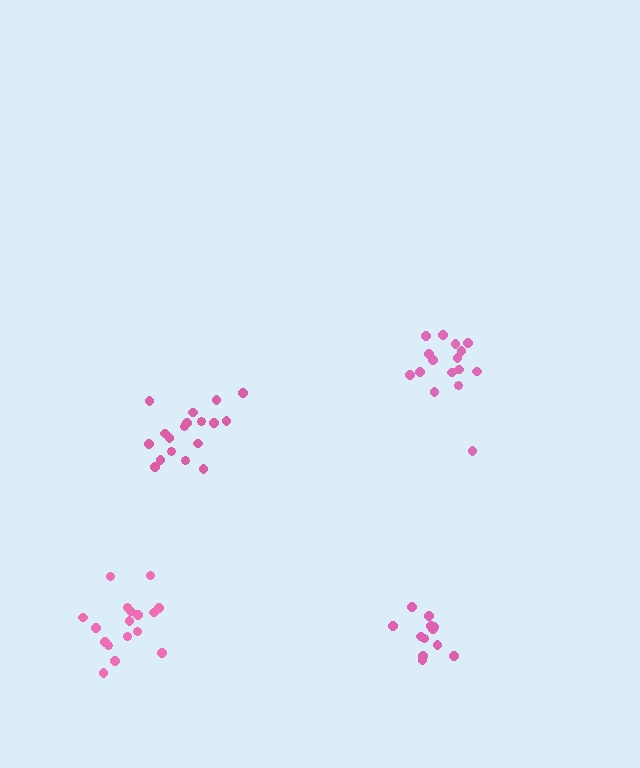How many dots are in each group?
Group 1: 18 dots, Group 2: 17 dots, Group 3: 16 dots, Group 4: 12 dots (63 total).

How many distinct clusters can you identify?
There are 4 distinct clusters.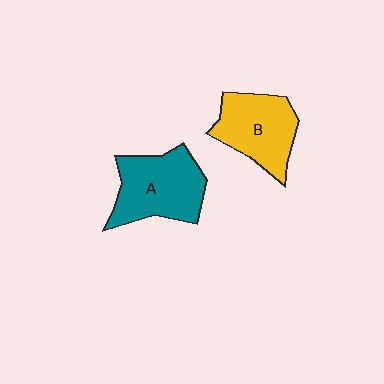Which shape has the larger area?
Shape A (teal).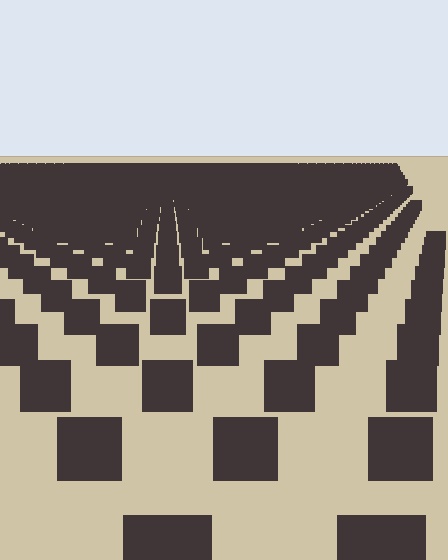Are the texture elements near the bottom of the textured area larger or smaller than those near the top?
Larger. Near the bottom, elements are closer to the viewer and appear at a bigger on-screen size.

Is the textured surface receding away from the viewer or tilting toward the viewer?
The surface is receding away from the viewer. Texture elements get smaller and denser toward the top.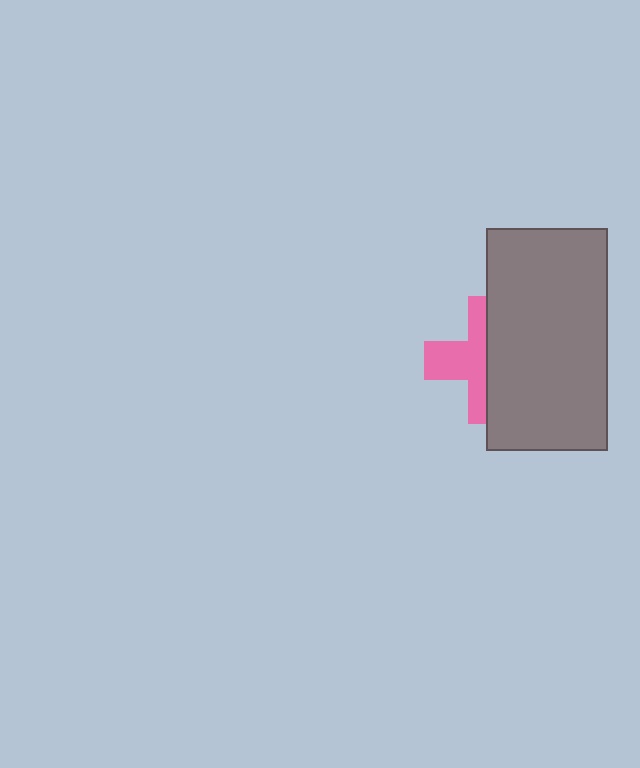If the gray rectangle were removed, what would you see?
You would see the complete pink cross.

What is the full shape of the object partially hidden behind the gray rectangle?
The partially hidden object is a pink cross.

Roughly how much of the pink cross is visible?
About half of it is visible (roughly 47%).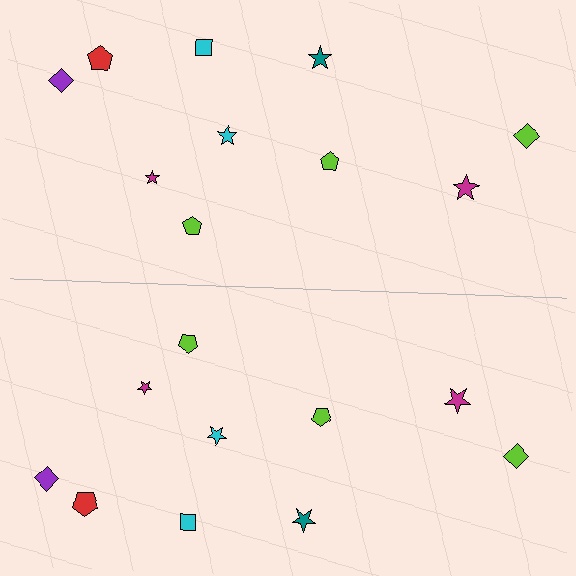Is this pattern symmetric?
Yes, this pattern has bilateral (reflection) symmetry.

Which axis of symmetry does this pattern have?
The pattern has a horizontal axis of symmetry running through the center of the image.